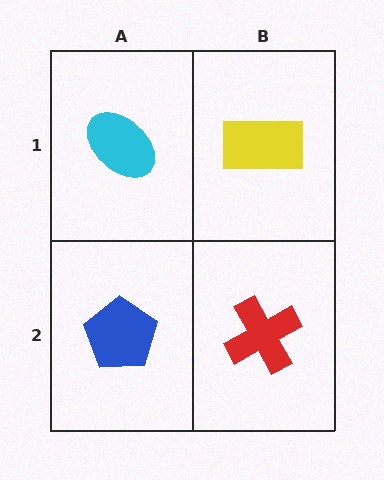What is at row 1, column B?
A yellow rectangle.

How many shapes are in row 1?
2 shapes.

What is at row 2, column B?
A red cross.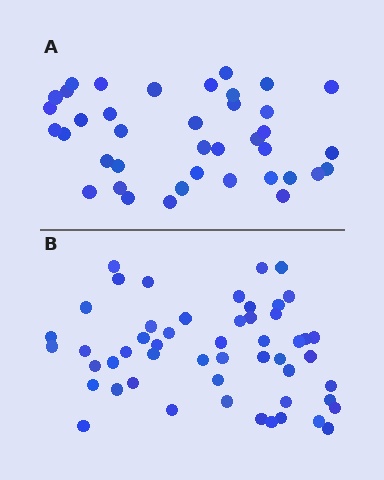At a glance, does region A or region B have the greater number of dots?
Region B (the bottom region) has more dots.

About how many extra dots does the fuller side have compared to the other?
Region B has approximately 15 more dots than region A.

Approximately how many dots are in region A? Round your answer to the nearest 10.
About 40 dots. (The exact count is 39, which rounds to 40.)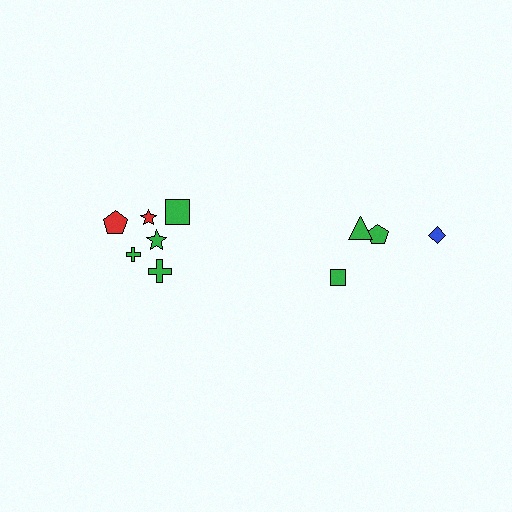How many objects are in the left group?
There are 6 objects.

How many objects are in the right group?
There are 4 objects.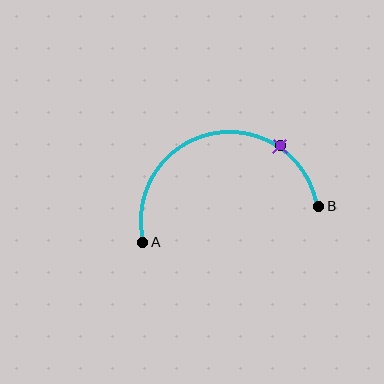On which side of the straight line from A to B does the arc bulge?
The arc bulges above the straight line connecting A and B.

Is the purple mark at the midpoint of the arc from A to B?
No. The purple mark lies on the arc but is closer to endpoint B. The arc midpoint would be at the point on the curve equidistant along the arc from both A and B.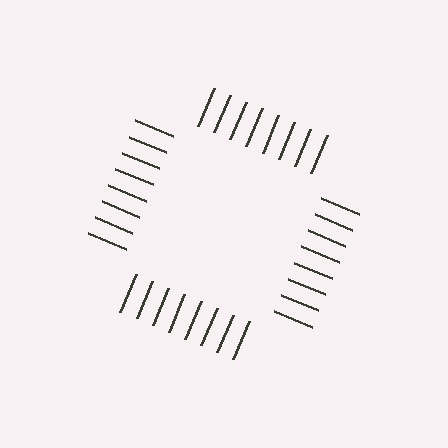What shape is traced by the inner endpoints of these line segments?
An illusory square — the line segments terminate on its edges but no continuous stroke is drawn.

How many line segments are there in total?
32 — 8 along each of the 4 edges.